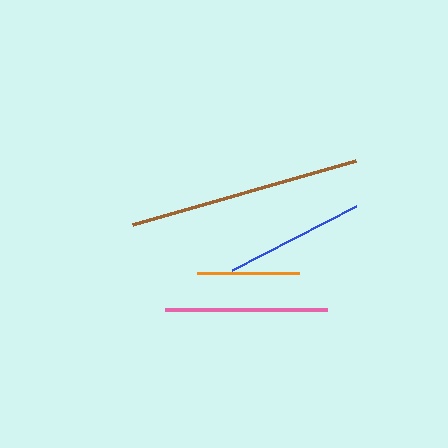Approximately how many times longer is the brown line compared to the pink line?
The brown line is approximately 1.4 times the length of the pink line.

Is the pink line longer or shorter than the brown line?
The brown line is longer than the pink line.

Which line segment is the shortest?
The orange line is the shortest at approximately 101 pixels.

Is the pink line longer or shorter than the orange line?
The pink line is longer than the orange line.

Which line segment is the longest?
The brown line is the longest at approximately 232 pixels.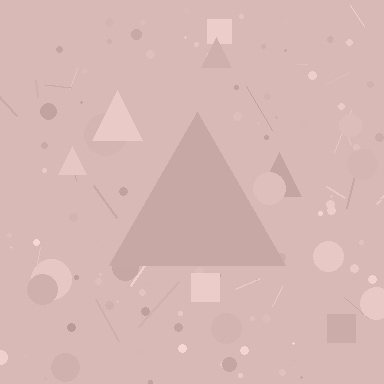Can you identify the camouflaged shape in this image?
The camouflaged shape is a triangle.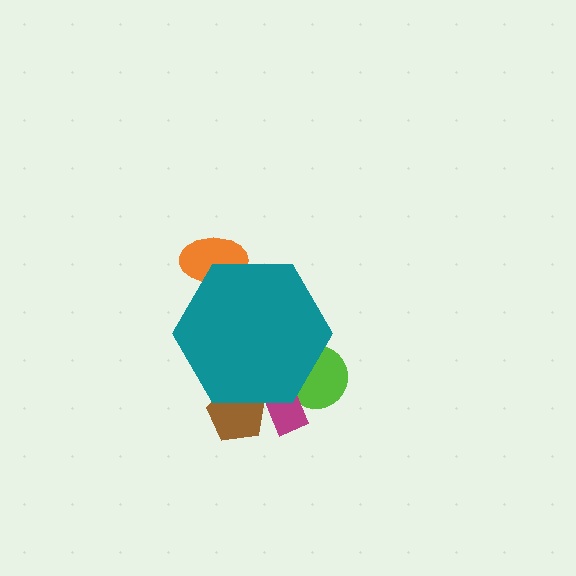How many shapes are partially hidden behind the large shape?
4 shapes are partially hidden.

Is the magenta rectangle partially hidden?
Yes, the magenta rectangle is partially hidden behind the teal hexagon.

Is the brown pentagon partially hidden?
Yes, the brown pentagon is partially hidden behind the teal hexagon.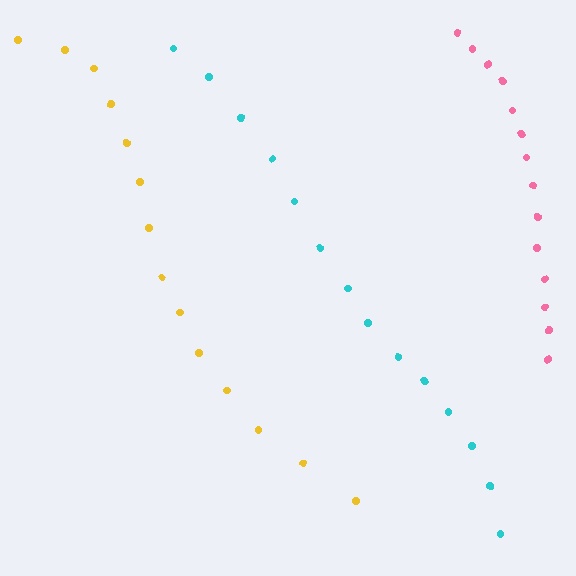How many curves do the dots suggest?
There are 3 distinct paths.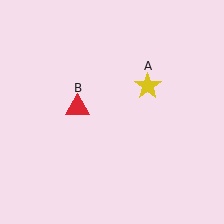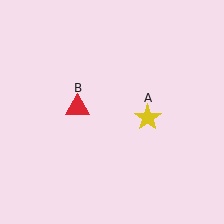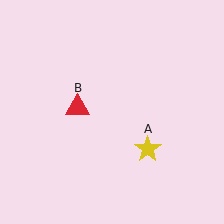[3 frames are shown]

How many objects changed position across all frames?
1 object changed position: yellow star (object A).